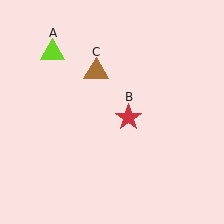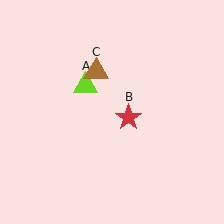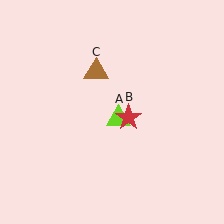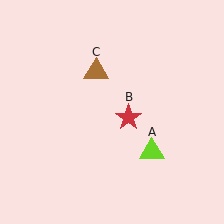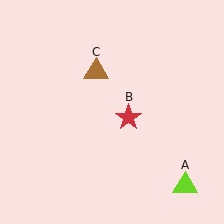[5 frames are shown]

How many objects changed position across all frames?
1 object changed position: lime triangle (object A).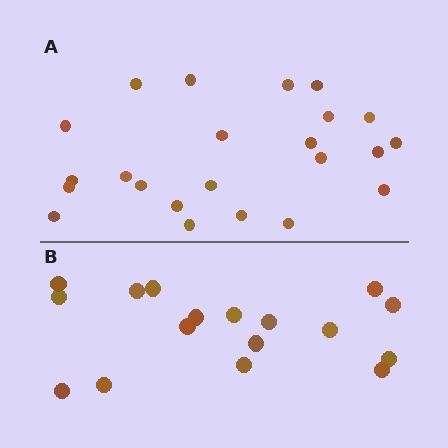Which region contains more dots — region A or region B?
Region A (the top region) has more dots.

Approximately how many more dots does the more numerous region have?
Region A has about 6 more dots than region B.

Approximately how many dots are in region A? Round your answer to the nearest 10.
About 20 dots. (The exact count is 23, which rounds to 20.)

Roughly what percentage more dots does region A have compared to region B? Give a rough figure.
About 35% more.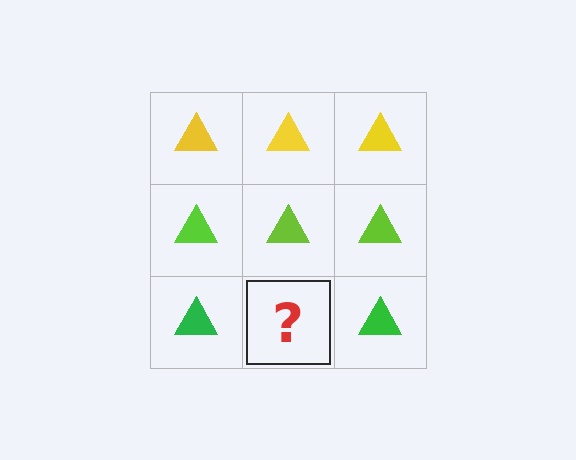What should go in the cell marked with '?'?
The missing cell should contain a green triangle.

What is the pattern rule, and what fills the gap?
The rule is that each row has a consistent color. The gap should be filled with a green triangle.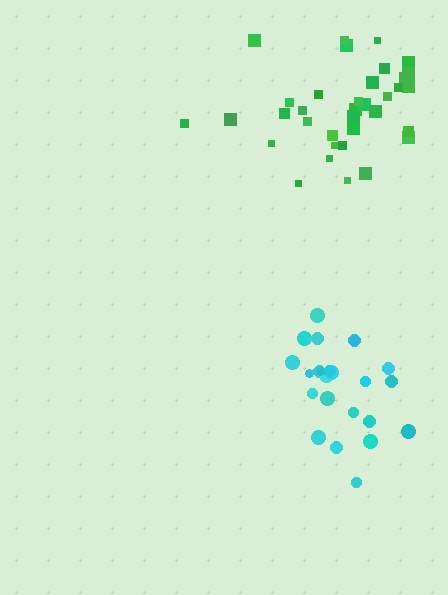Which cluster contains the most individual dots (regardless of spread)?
Green (35).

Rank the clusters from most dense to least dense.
cyan, green.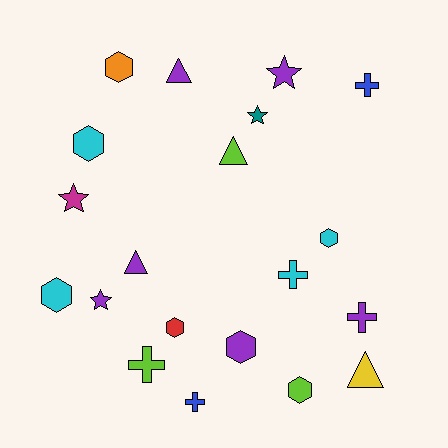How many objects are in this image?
There are 20 objects.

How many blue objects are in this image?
There are 2 blue objects.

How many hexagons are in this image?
There are 7 hexagons.